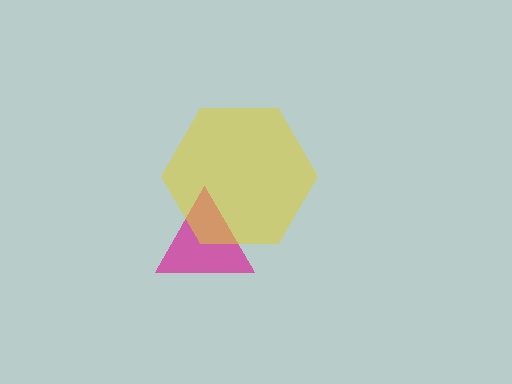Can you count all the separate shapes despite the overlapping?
Yes, there are 2 separate shapes.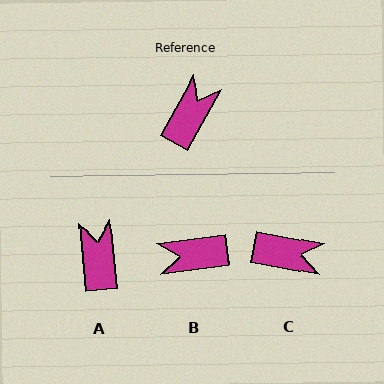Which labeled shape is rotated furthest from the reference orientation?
B, about 127 degrees away.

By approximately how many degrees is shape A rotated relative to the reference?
Approximately 34 degrees counter-clockwise.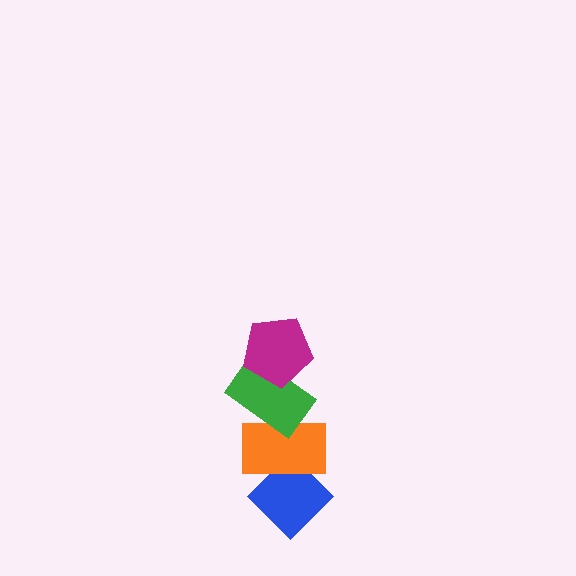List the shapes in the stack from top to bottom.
From top to bottom: the magenta pentagon, the green rectangle, the orange rectangle, the blue diamond.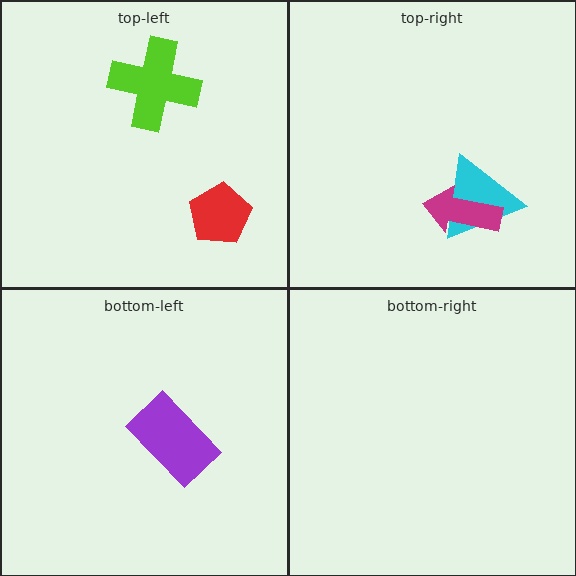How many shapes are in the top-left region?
2.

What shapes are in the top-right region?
The cyan triangle, the magenta arrow.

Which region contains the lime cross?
The top-left region.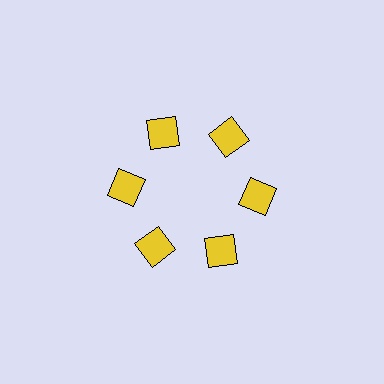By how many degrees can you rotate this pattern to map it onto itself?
The pattern maps onto itself every 60 degrees of rotation.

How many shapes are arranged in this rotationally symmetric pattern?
There are 6 shapes, arranged in 6 groups of 1.